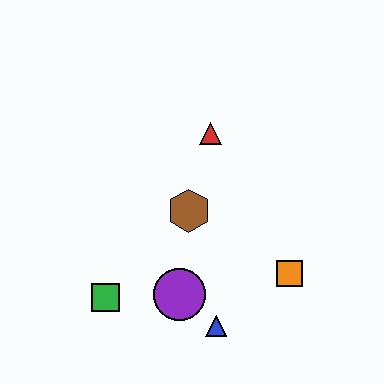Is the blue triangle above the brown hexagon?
No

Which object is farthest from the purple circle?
The red triangle is farthest from the purple circle.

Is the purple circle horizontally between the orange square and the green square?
Yes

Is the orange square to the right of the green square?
Yes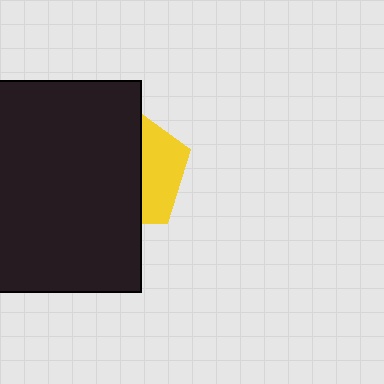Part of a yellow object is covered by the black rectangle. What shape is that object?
It is a pentagon.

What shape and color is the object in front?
The object in front is a black rectangle.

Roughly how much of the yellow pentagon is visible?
A small part of it is visible (roughly 36%).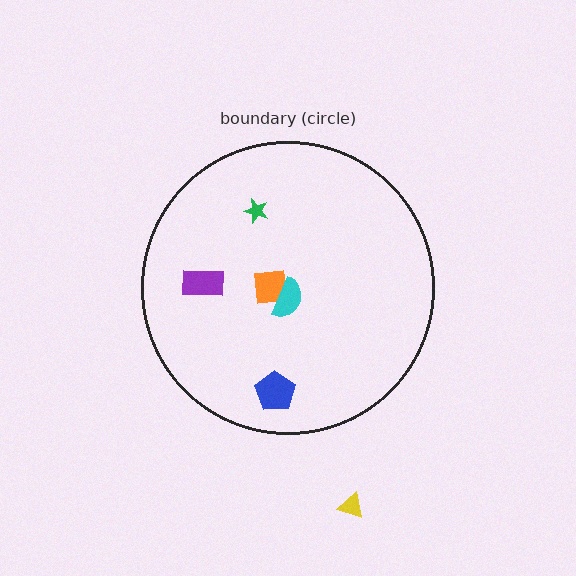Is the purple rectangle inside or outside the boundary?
Inside.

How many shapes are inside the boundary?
5 inside, 1 outside.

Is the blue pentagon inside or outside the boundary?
Inside.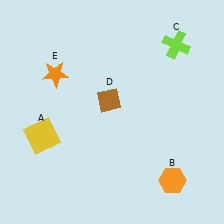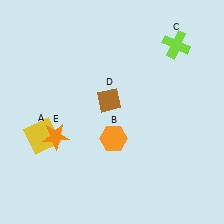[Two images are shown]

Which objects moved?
The objects that moved are: the orange hexagon (B), the orange star (E).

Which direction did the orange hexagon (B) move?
The orange hexagon (B) moved left.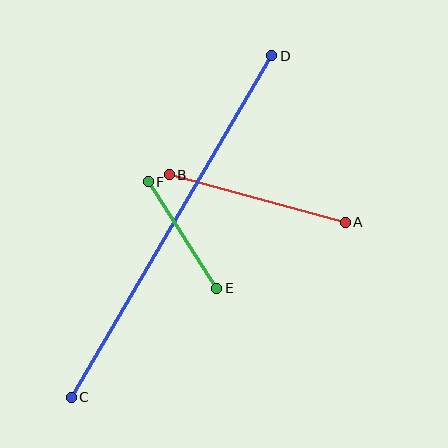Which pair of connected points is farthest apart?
Points C and D are farthest apart.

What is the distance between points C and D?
The distance is approximately 396 pixels.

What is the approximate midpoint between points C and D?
The midpoint is at approximately (172, 226) pixels.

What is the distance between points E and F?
The distance is approximately 127 pixels.